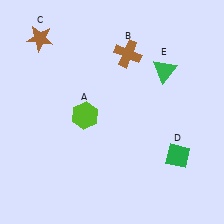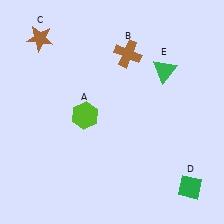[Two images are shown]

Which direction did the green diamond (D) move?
The green diamond (D) moved down.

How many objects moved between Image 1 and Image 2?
1 object moved between the two images.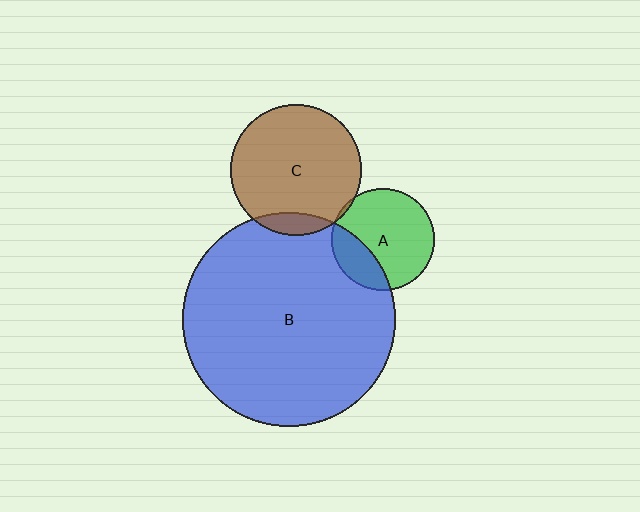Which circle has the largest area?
Circle B (blue).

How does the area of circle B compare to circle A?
Approximately 4.3 times.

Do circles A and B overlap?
Yes.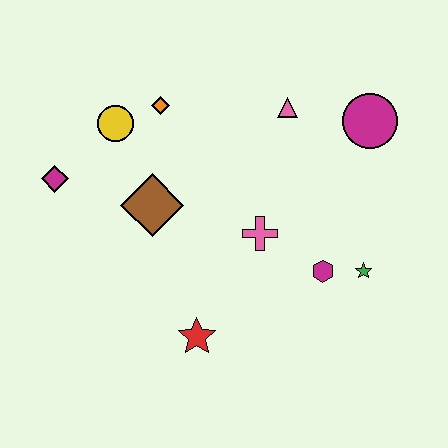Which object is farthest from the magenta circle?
The magenta diamond is farthest from the magenta circle.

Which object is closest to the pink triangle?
The magenta circle is closest to the pink triangle.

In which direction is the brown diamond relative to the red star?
The brown diamond is above the red star.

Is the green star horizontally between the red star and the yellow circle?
No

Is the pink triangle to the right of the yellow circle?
Yes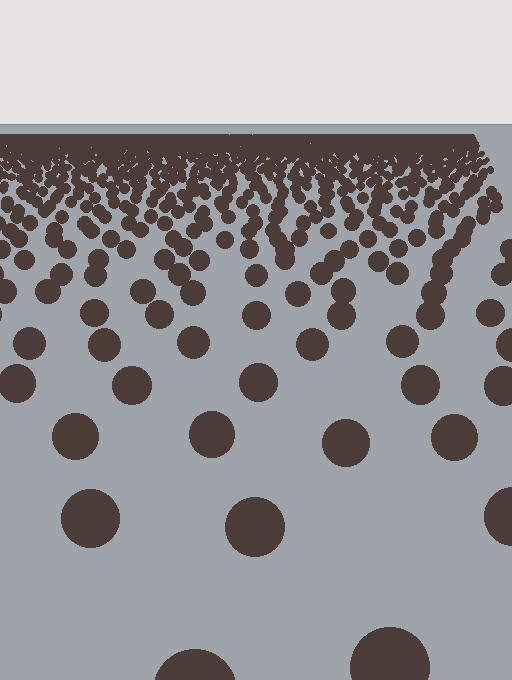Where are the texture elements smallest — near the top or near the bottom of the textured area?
Near the top.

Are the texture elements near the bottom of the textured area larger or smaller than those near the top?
Larger. Near the bottom, elements are closer to the viewer and appear at a bigger on-screen size.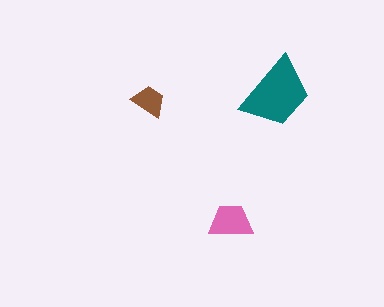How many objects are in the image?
There are 3 objects in the image.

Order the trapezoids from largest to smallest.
the teal one, the pink one, the brown one.